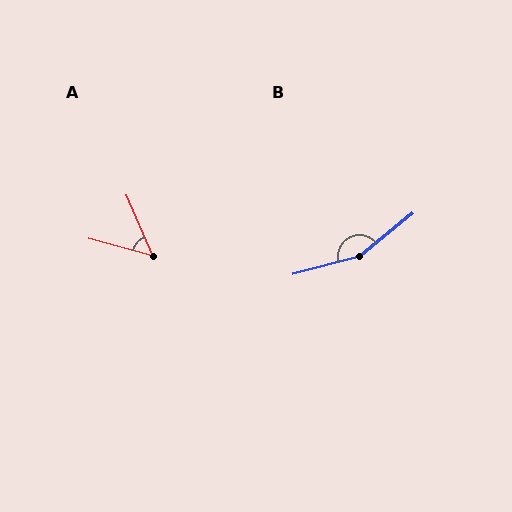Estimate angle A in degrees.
Approximately 51 degrees.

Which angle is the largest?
B, at approximately 156 degrees.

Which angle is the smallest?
A, at approximately 51 degrees.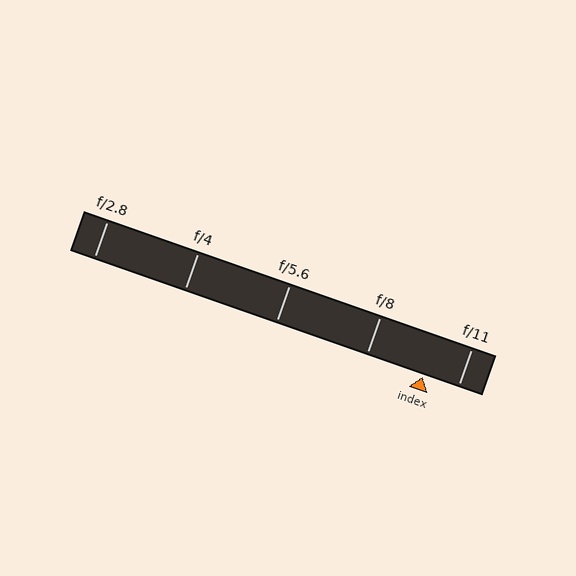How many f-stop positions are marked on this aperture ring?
There are 5 f-stop positions marked.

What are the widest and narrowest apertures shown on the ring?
The widest aperture shown is f/2.8 and the narrowest is f/11.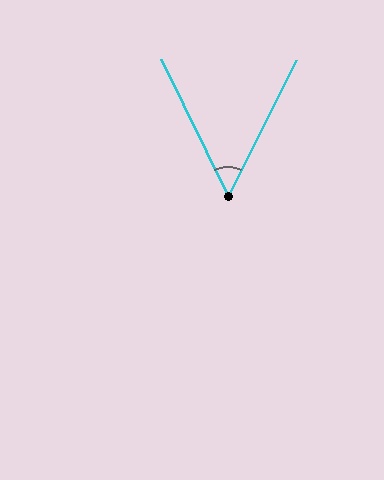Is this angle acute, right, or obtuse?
It is acute.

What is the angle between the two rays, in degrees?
Approximately 52 degrees.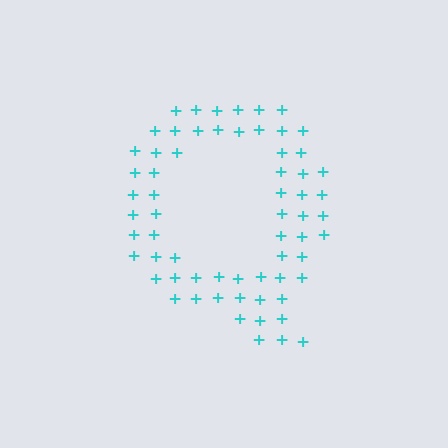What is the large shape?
The large shape is the letter Q.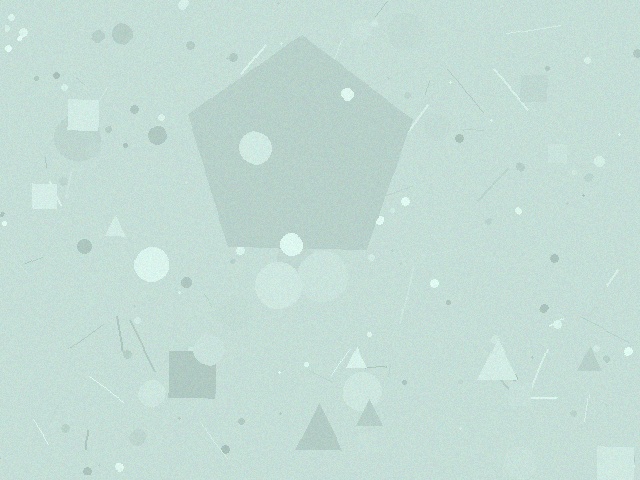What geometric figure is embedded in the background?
A pentagon is embedded in the background.